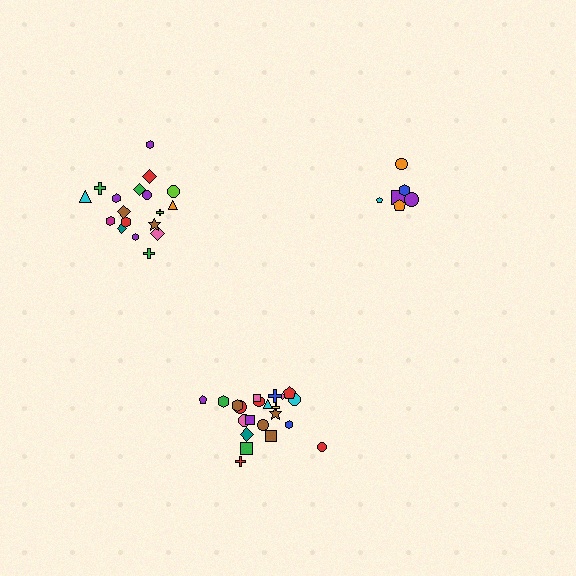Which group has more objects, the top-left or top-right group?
The top-left group.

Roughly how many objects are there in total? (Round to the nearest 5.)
Roughly 45 objects in total.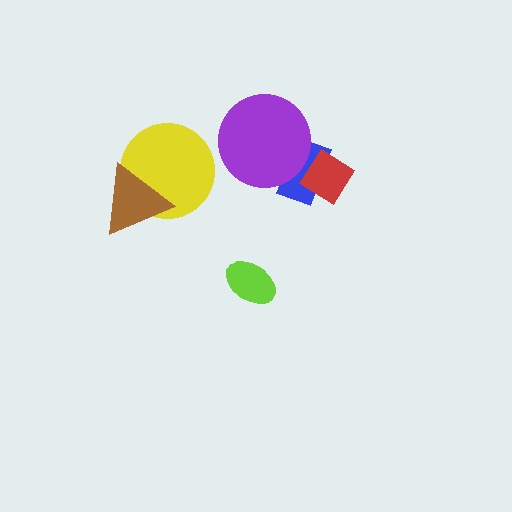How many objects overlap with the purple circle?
1 object overlaps with the purple circle.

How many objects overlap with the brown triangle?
1 object overlaps with the brown triangle.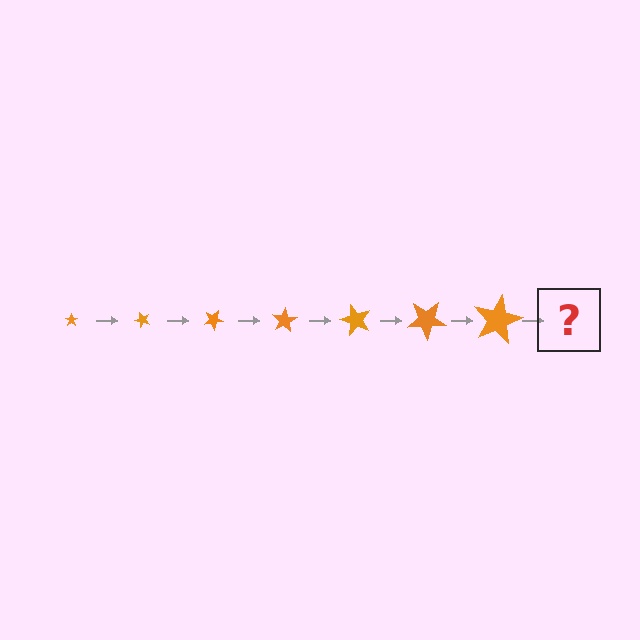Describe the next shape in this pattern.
It should be a star, larger than the previous one and rotated 350 degrees from the start.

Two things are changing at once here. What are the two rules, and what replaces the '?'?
The two rules are that the star grows larger each step and it rotates 50 degrees each step. The '?' should be a star, larger than the previous one and rotated 350 degrees from the start.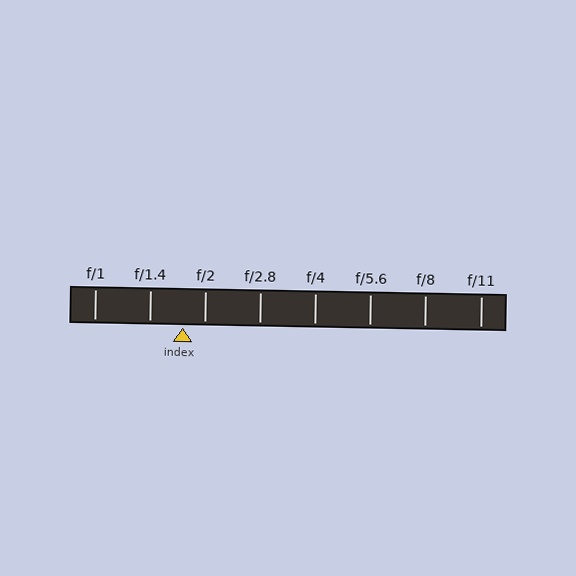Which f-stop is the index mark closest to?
The index mark is closest to f/2.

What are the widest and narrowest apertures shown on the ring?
The widest aperture shown is f/1 and the narrowest is f/11.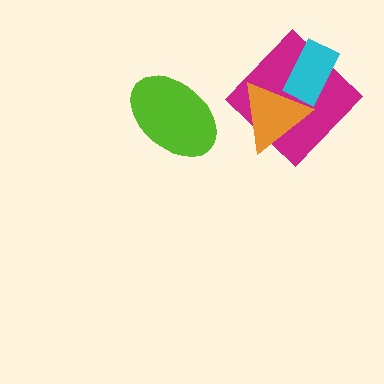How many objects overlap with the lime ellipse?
0 objects overlap with the lime ellipse.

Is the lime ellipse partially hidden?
No, no other shape covers it.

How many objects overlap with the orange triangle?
2 objects overlap with the orange triangle.